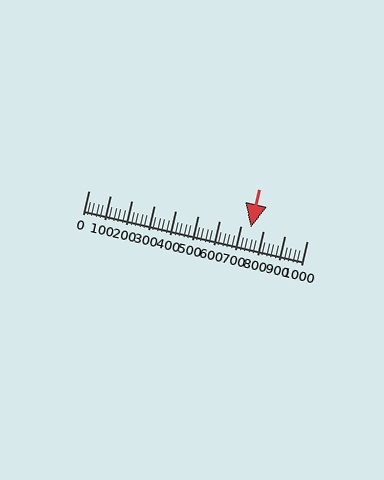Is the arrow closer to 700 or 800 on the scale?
The arrow is closer to 700.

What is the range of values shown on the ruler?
The ruler shows values from 0 to 1000.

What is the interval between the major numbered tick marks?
The major tick marks are spaced 100 units apart.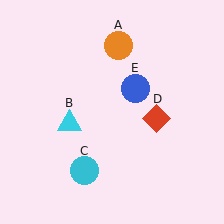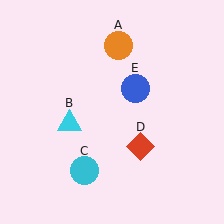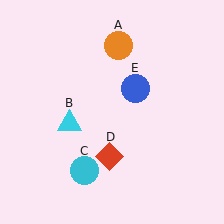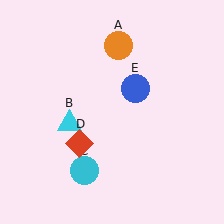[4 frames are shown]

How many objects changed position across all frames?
1 object changed position: red diamond (object D).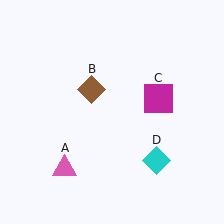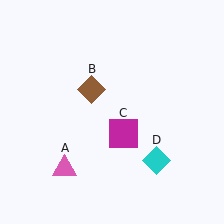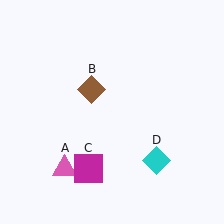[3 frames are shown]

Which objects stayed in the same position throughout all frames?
Pink triangle (object A) and brown diamond (object B) and cyan diamond (object D) remained stationary.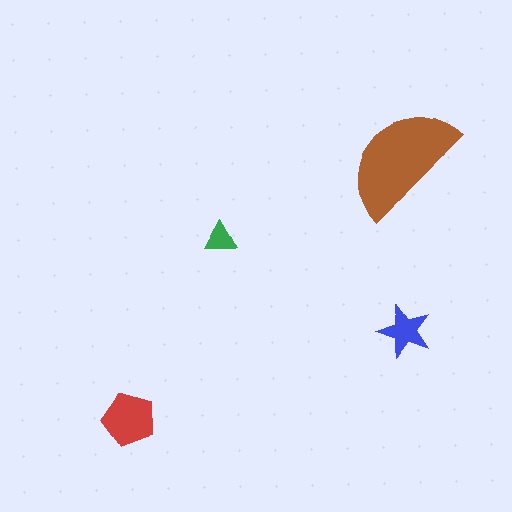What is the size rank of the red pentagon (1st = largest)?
2nd.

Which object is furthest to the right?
The blue star is rightmost.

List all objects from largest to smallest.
The brown semicircle, the red pentagon, the blue star, the green triangle.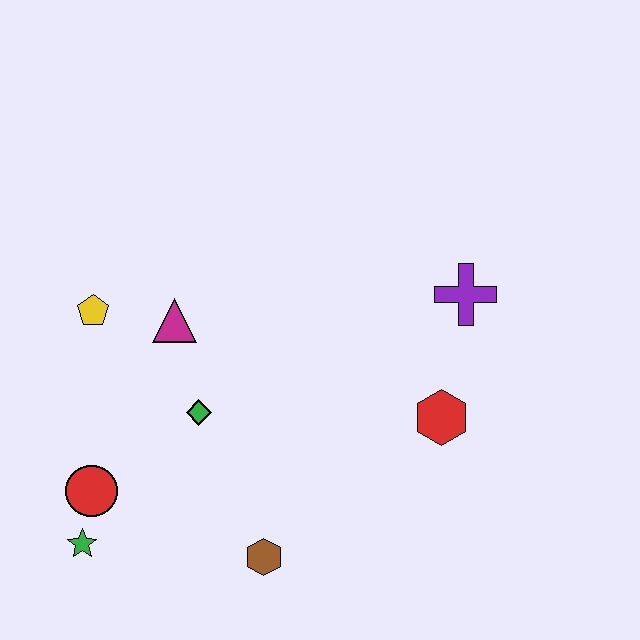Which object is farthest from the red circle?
The purple cross is farthest from the red circle.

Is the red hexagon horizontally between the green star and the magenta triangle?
No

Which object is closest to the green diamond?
The magenta triangle is closest to the green diamond.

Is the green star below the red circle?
Yes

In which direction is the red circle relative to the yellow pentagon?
The red circle is below the yellow pentagon.